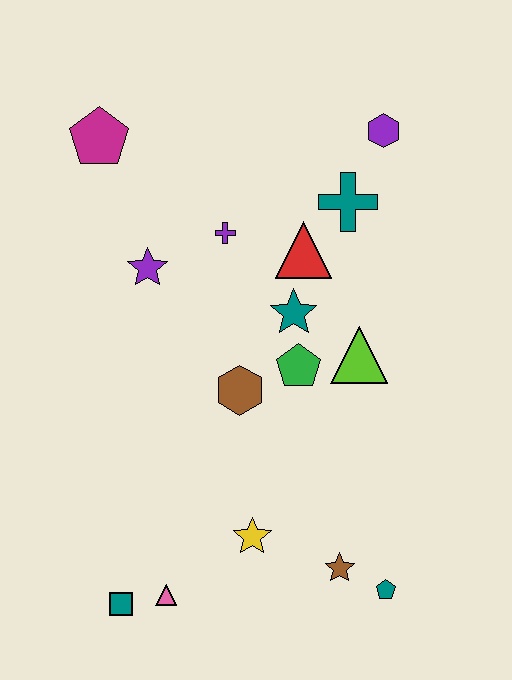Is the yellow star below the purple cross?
Yes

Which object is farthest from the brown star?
The magenta pentagon is farthest from the brown star.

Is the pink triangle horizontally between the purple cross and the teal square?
Yes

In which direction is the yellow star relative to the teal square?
The yellow star is to the right of the teal square.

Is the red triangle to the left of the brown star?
Yes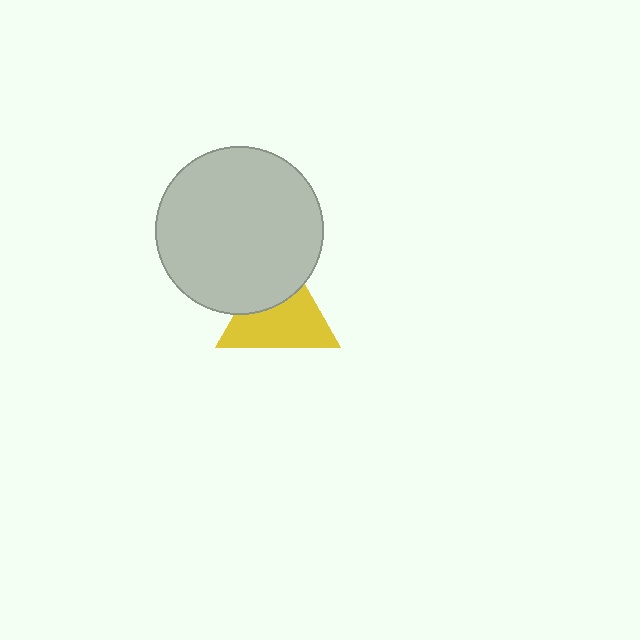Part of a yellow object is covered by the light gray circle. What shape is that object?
It is a triangle.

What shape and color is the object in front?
The object in front is a light gray circle.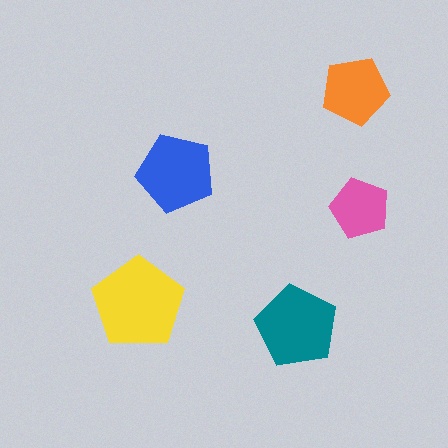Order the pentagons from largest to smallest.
the yellow one, the teal one, the blue one, the orange one, the pink one.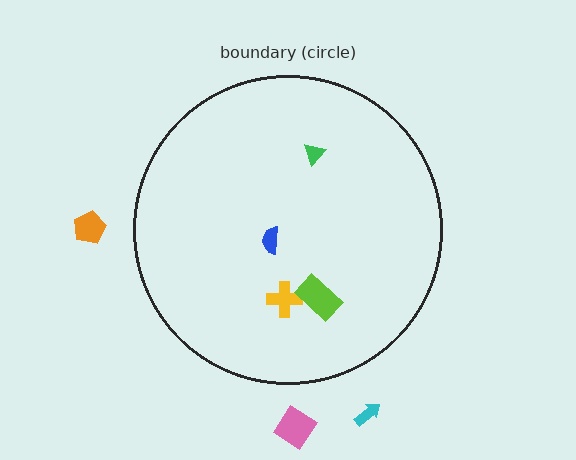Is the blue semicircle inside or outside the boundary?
Inside.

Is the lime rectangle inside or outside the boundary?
Inside.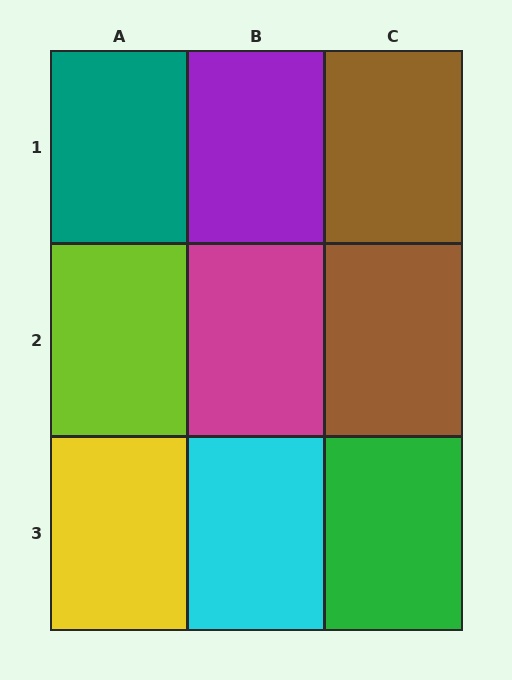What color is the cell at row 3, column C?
Green.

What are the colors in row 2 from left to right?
Lime, magenta, brown.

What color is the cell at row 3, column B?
Cyan.